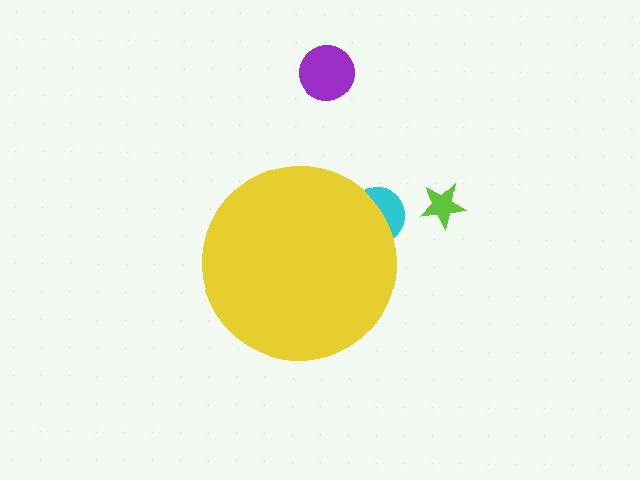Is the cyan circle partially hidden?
Yes, the cyan circle is partially hidden behind the yellow circle.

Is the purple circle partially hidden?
No, the purple circle is fully visible.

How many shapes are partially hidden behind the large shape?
1 shape is partially hidden.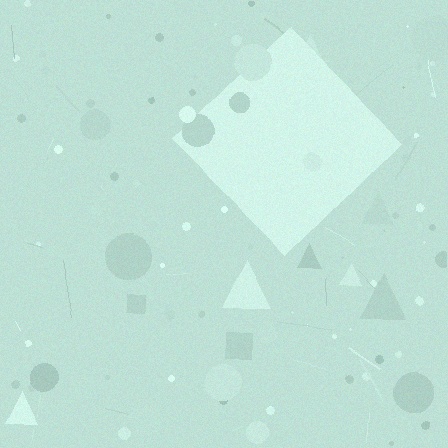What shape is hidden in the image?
A diamond is hidden in the image.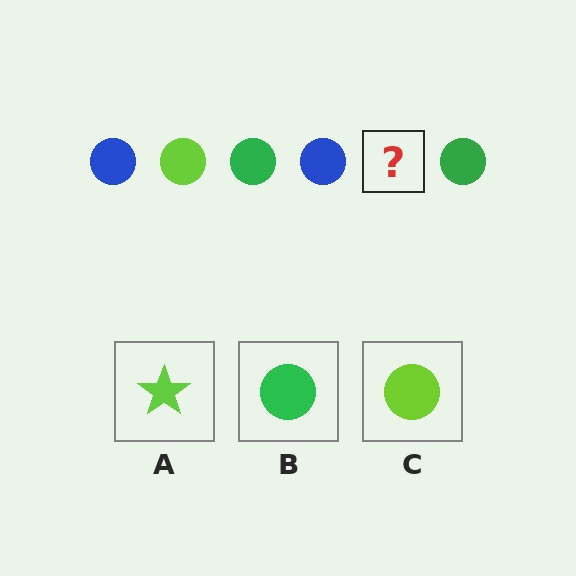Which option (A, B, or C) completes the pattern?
C.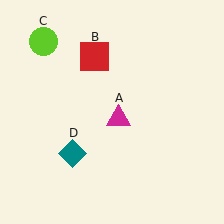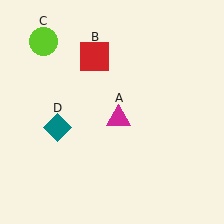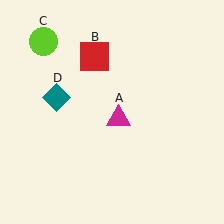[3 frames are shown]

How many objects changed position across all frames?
1 object changed position: teal diamond (object D).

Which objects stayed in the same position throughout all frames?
Magenta triangle (object A) and red square (object B) and lime circle (object C) remained stationary.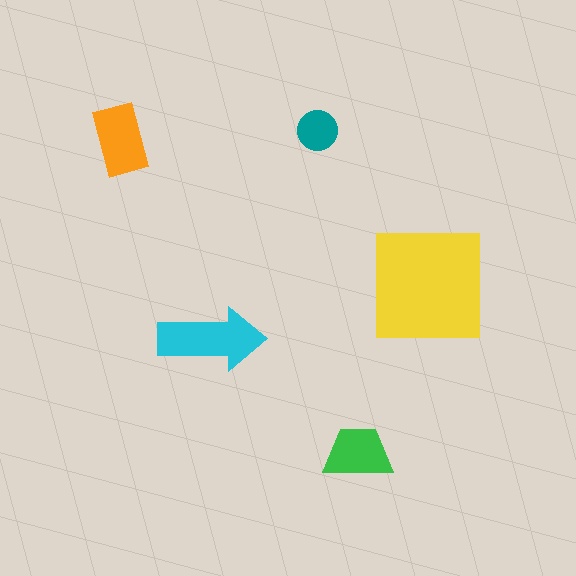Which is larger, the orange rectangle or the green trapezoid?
The orange rectangle.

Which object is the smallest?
The teal circle.